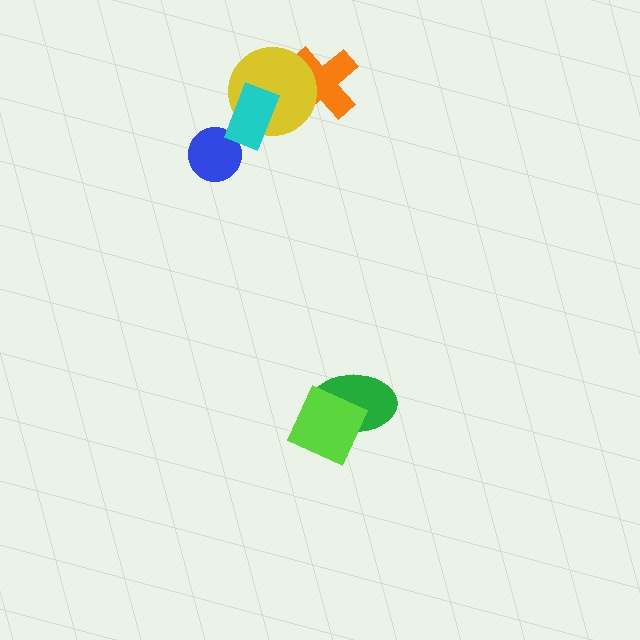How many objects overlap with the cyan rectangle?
1 object overlaps with the cyan rectangle.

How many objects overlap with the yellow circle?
2 objects overlap with the yellow circle.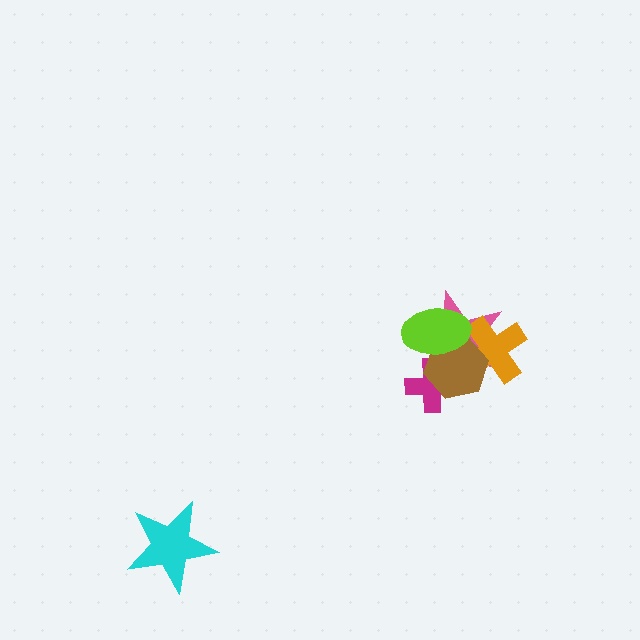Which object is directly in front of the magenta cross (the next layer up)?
The pink star is directly in front of the magenta cross.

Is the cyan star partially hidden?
No, no other shape covers it.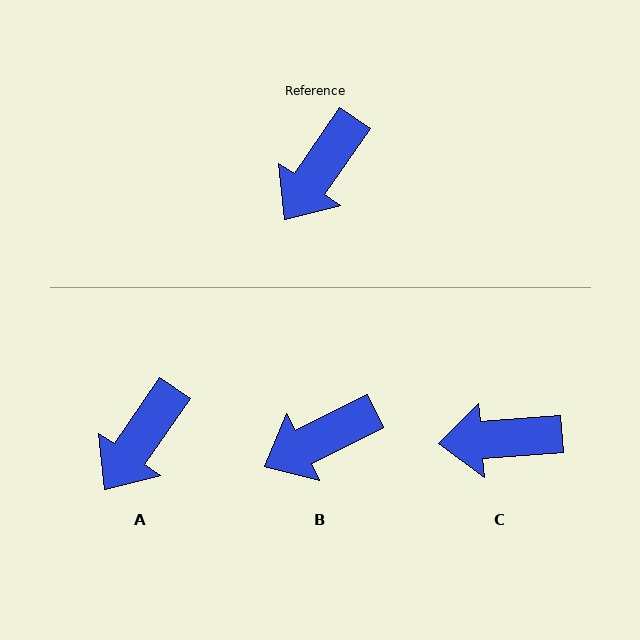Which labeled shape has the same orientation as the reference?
A.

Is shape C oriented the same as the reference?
No, it is off by about 51 degrees.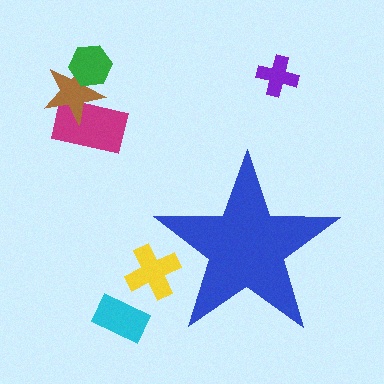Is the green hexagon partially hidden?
No, the green hexagon is fully visible.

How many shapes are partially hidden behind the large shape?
1 shape is partially hidden.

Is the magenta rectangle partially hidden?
No, the magenta rectangle is fully visible.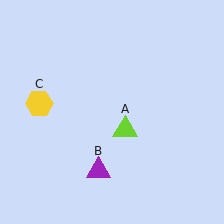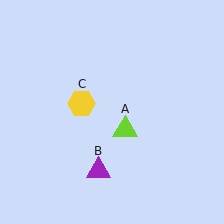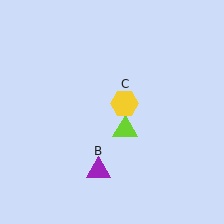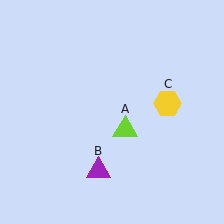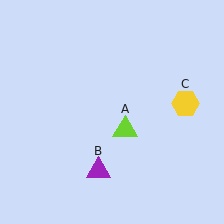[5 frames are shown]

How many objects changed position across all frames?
1 object changed position: yellow hexagon (object C).